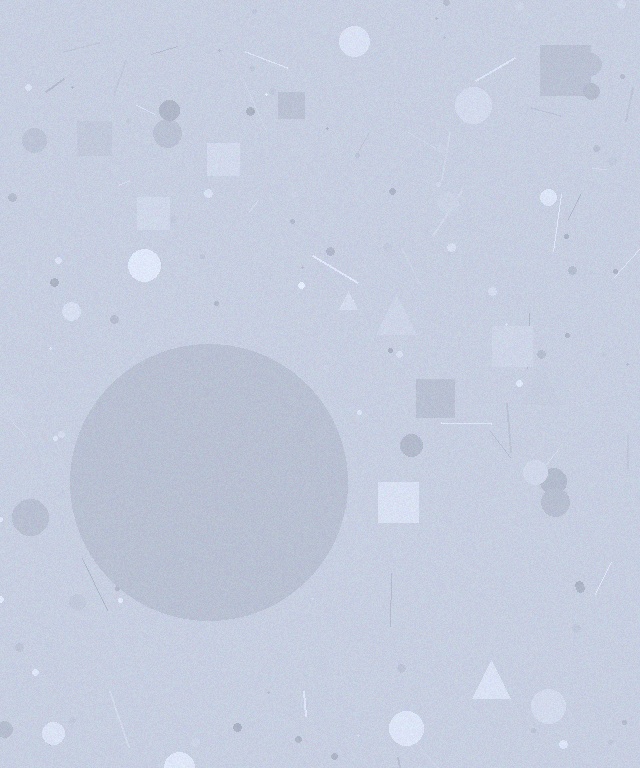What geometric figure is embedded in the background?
A circle is embedded in the background.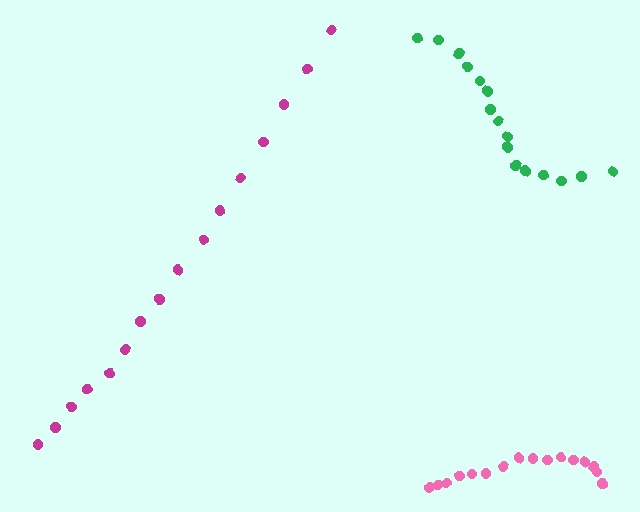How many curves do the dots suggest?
There are 3 distinct paths.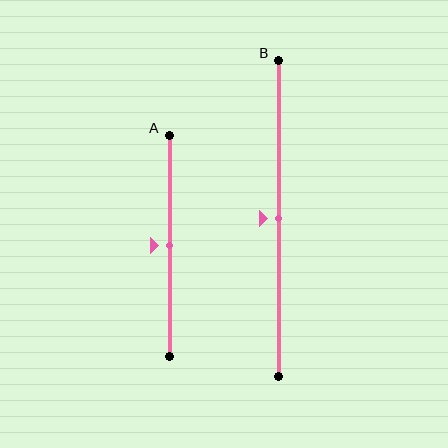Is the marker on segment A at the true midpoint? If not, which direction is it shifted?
Yes, the marker on segment A is at the true midpoint.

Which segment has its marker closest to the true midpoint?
Segment A has its marker closest to the true midpoint.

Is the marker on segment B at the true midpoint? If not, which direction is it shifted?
Yes, the marker on segment B is at the true midpoint.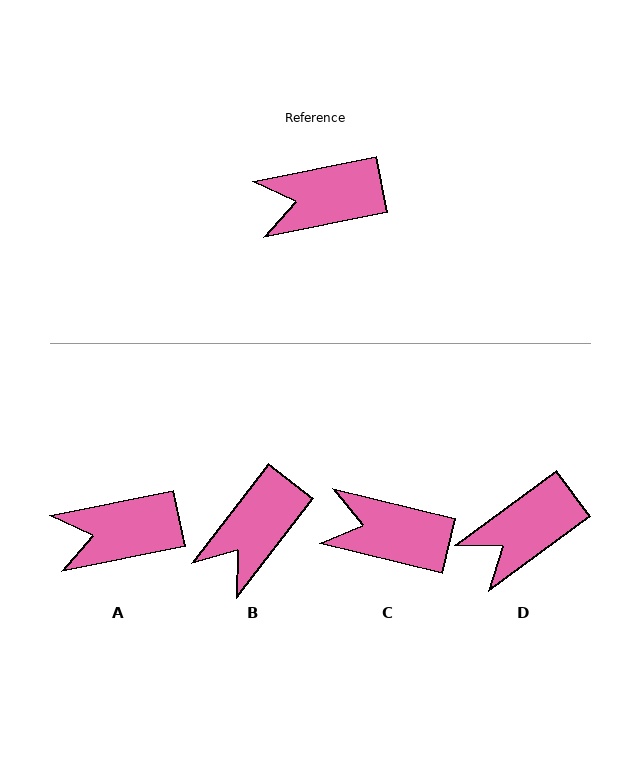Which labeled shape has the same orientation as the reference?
A.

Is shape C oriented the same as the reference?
No, it is off by about 25 degrees.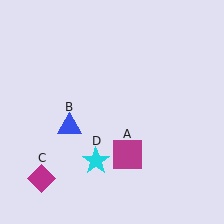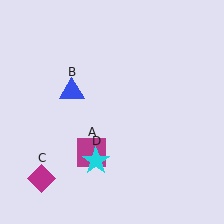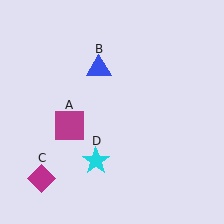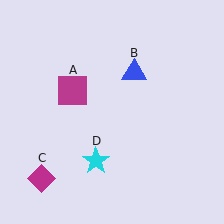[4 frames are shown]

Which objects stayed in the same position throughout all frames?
Magenta diamond (object C) and cyan star (object D) remained stationary.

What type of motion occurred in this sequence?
The magenta square (object A), blue triangle (object B) rotated clockwise around the center of the scene.